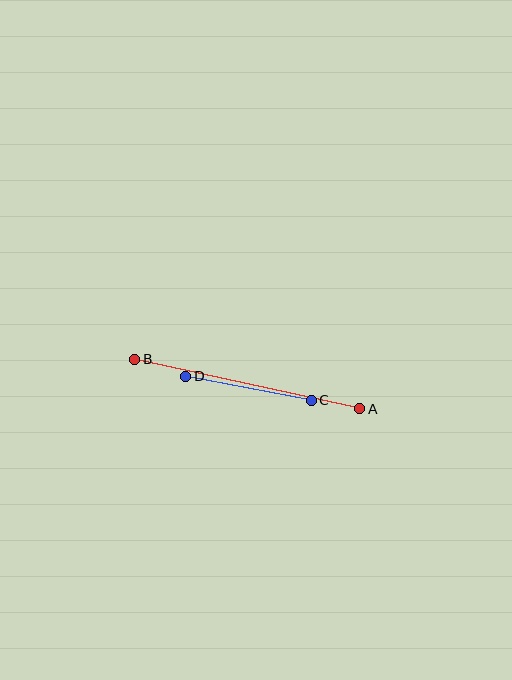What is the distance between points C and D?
The distance is approximately 128 pixels.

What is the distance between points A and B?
The distance is approximately 230 pixels.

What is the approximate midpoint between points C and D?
The midpoint is at approximately (248, 388) pixels.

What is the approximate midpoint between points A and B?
The midpoint is at approximately (247, 384) pixels.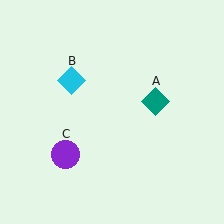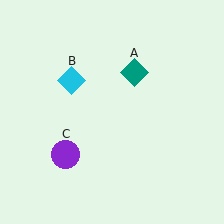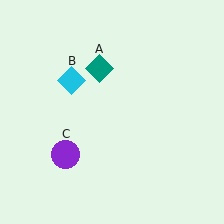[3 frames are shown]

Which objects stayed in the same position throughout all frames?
Cyan diamond (object B) and purple circle (object C) remained stationary.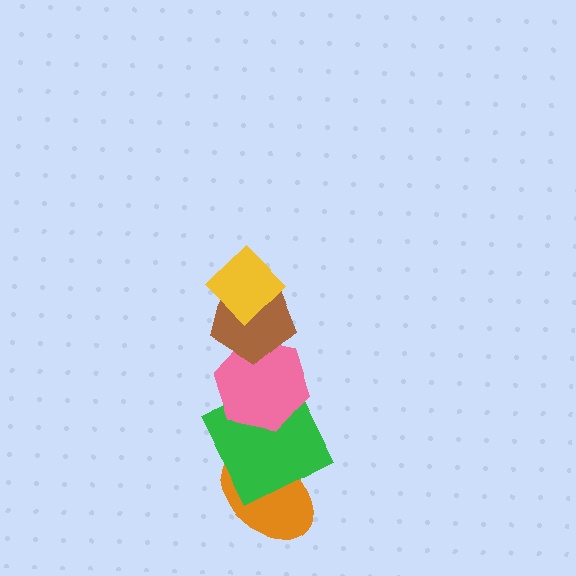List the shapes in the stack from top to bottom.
From top to bottom: the yellow diamond, the brown pentagon, the pink hexagon, the green square, the orange ellipse.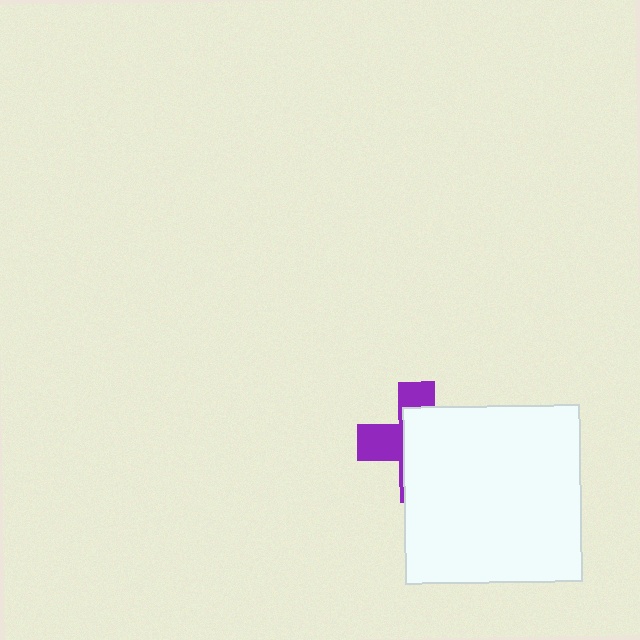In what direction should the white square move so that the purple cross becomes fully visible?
The white square should move right. That is the shortest direction to clear the overlap and leave the purple cross fully visible.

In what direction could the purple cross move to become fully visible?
The purple cross could move left. That would shift it out from behind the white square entirely.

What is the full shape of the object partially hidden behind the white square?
The partially hidden object is a purple cross.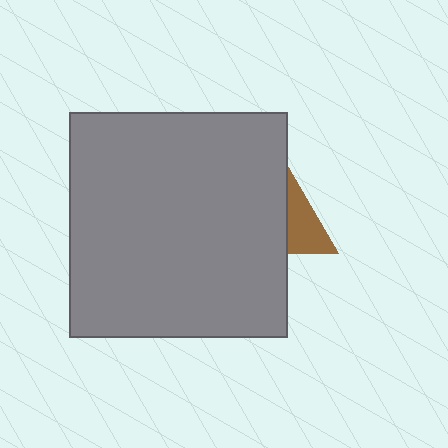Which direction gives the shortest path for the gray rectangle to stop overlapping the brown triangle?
Moving left gives the shortest separation.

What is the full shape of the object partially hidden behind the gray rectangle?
The partially hidden object is a brown triangle.